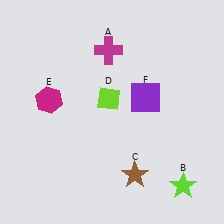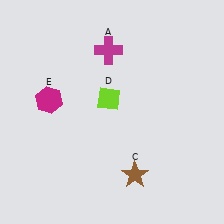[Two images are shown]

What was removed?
The lime star (B), the purple square (F) were removed in Image 2.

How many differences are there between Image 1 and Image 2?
There are 2 differences between the two images.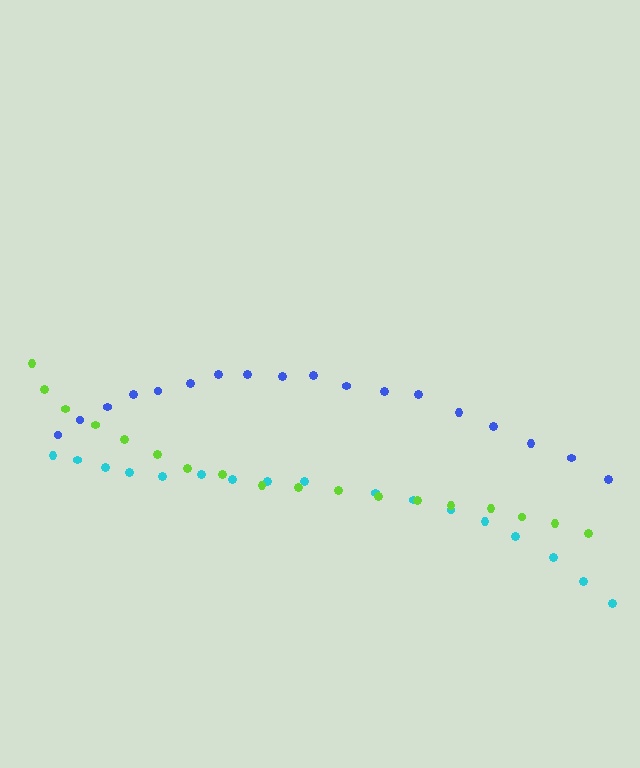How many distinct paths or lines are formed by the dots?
There are 3 distinct paths.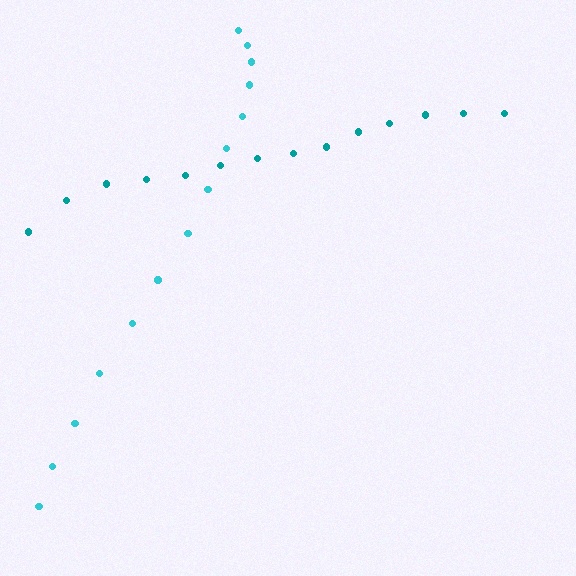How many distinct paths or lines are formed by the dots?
There are 2 distinct paths.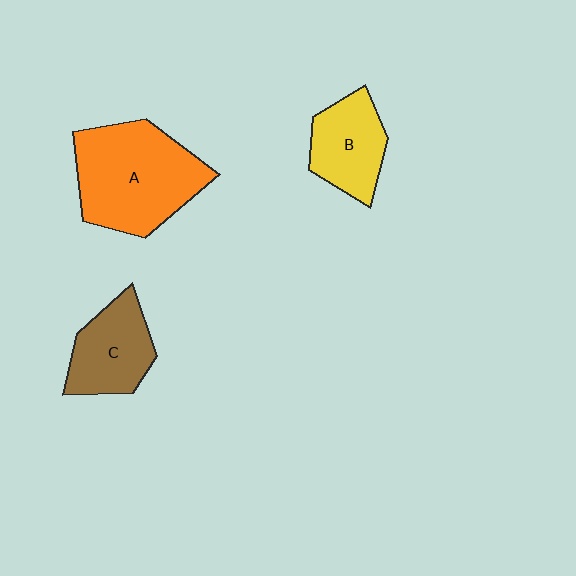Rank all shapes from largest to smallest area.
From largest to smallest: A (orange), C (brown), B (yellow).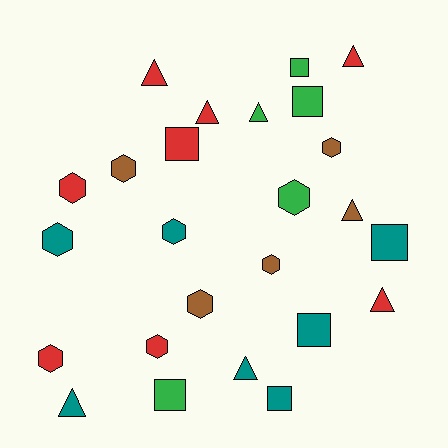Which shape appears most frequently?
Hexagon, with 10 objects.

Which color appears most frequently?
Red, with 8 objects.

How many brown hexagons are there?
There are 4 brown hexagons.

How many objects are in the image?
There are 25 objects.